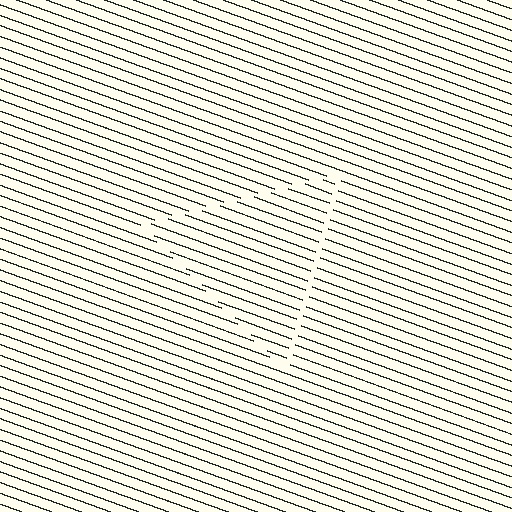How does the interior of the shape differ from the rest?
The interior of the shape contains the same grating, shifted by half a period — the contour is defined by the phase discontinuity where line-ends from the inner and outer gratings abut.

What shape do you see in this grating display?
An illusory triangle. The interior of the shape contains the same grating, shifted by half a period — the contour is defined by the phase discontinuity where line-ends from the inner and outer gratings abut.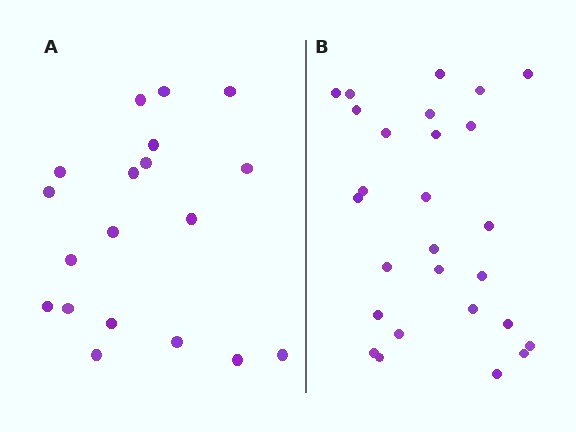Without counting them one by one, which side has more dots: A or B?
Region B (the right region) has more dots.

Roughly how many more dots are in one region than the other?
Region B has roughly 8 or so more dots than region A.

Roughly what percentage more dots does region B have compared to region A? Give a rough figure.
About 40% more.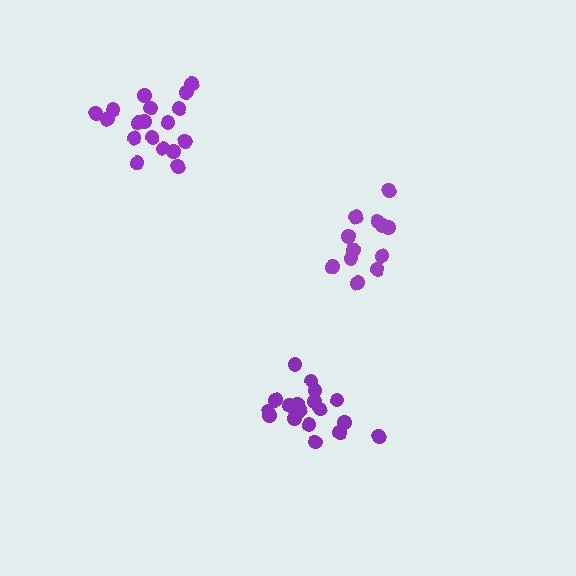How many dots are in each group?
Group 1: 18 dots, Group 2: 12 dots, Group 3: 18 dots (48 total).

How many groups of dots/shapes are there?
There are 3 groups.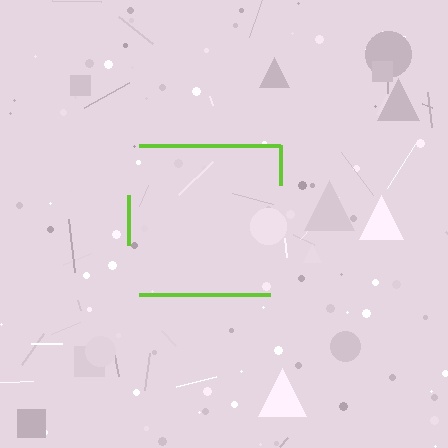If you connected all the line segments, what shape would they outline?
They would outline a square.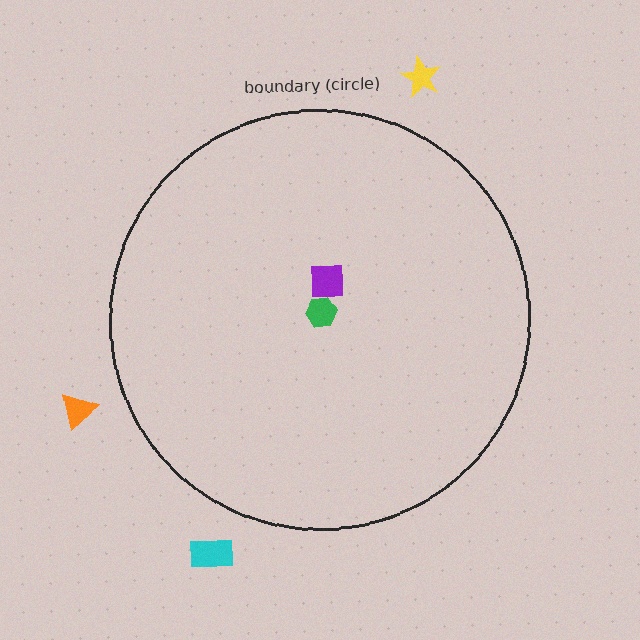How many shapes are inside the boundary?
2 inside, 3 outside.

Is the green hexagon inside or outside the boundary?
Inside.